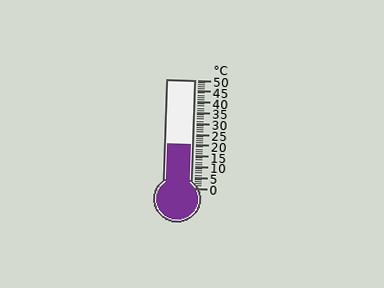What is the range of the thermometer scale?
The thermometer scale ranges from 0°C to 50°C.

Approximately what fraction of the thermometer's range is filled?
The thermometer is filled to approximately 40% of its range.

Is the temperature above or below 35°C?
The temperature is below 35°C.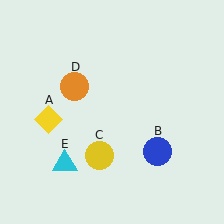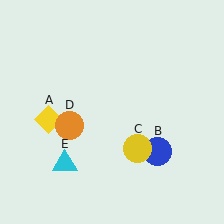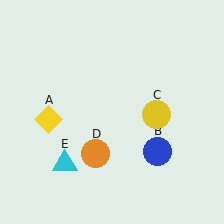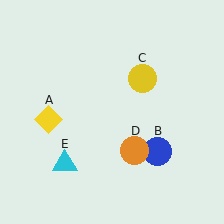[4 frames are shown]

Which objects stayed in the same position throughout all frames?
Yellow diamond (object A) and blue circle (object B) and cyan triangle (object E) remained stationary.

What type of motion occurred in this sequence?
The yellow circle (object C), orange circle (object D) rotated counterclockwise around the center of the scene.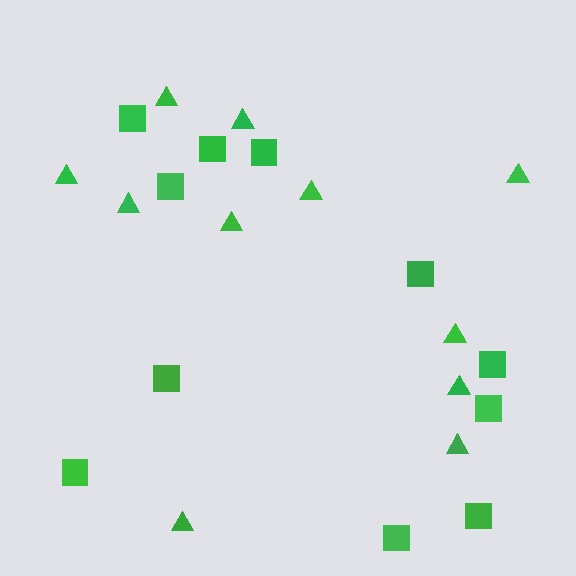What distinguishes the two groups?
There are 2 groups: one group of triangles (11) and one group of squares (11).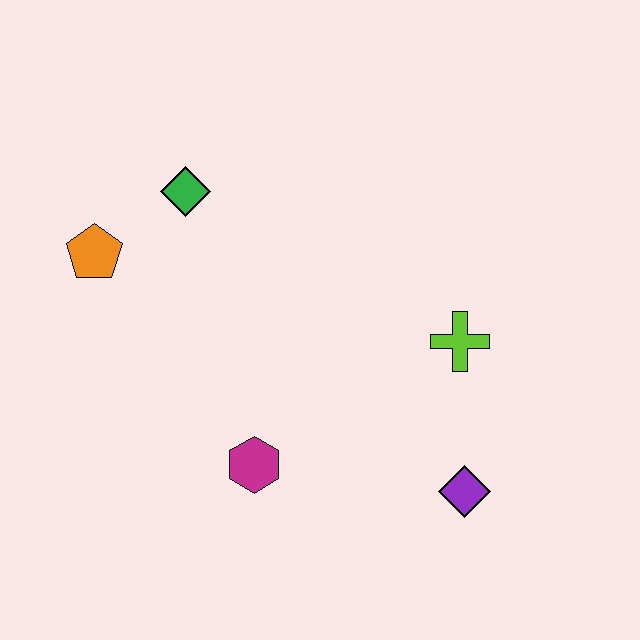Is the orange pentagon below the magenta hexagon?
No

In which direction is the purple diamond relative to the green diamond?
The purple diamond is below the green diamond.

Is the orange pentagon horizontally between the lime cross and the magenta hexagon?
No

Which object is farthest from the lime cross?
The orange pentagon is farthest from the lime cross.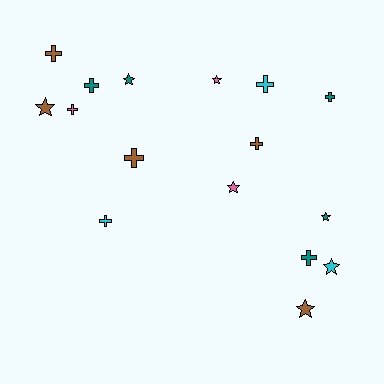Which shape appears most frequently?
Cross, with 9 objects.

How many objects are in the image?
There are 16 objects.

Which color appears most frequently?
Brown, with 5 objects.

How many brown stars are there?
There are 2 brown stars.